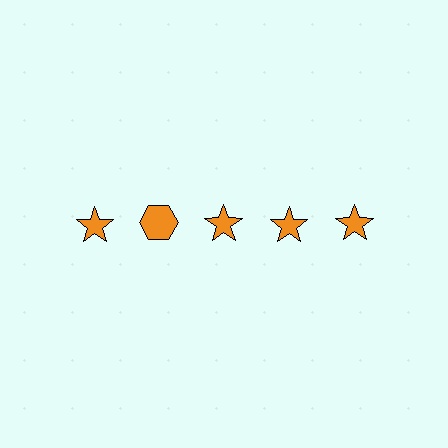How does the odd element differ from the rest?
It has a different shape: hexagon instead of star.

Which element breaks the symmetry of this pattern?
The orange hexagon in the top row, second from left column breaks the symmetry. All other shapes are orange stars.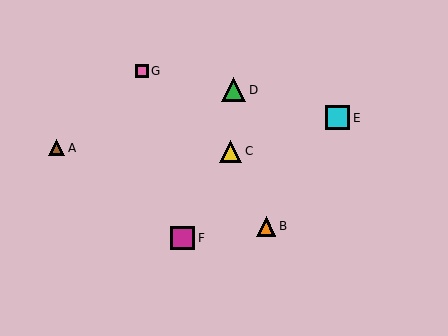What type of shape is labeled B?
Shape B is an orange triangle.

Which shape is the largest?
The cyan square (labeled E) is the largest.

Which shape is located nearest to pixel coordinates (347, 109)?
The cyan square (labeled E) at (338, 118) is nearest to that location.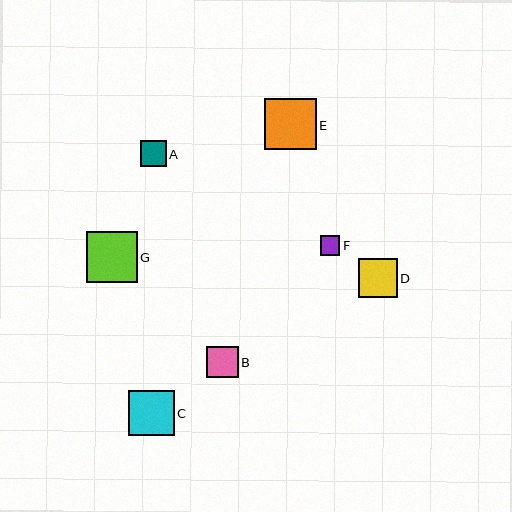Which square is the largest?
Square E is the largest with a size of approximately 52 pixels.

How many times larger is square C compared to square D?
Square C is approximately 1.2 times the size of square D.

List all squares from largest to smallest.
From largest to smallest: E, G, C, D, B, A, F.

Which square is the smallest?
Square F is the smallest with a size of approximately 19 pixels.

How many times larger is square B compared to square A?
Square B is approximately 1.2 times the size of square A.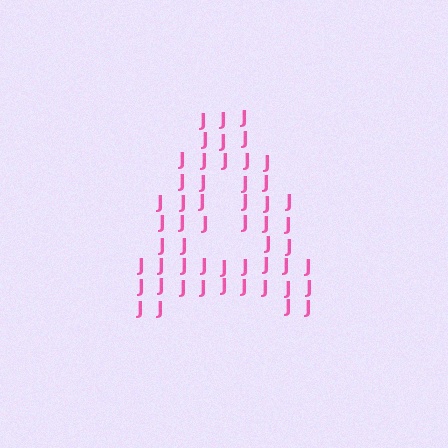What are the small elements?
The small elements are letter J's.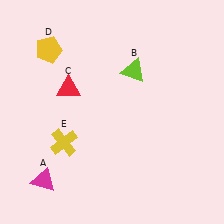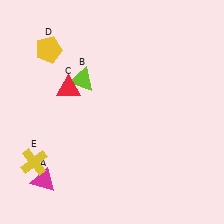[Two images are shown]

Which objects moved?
The objects that moved are: the lime triangle (B), the yellow cross (E).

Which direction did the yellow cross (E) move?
The yellow cross (E) moved left.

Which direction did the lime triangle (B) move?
The lime triangle (B) moved left.